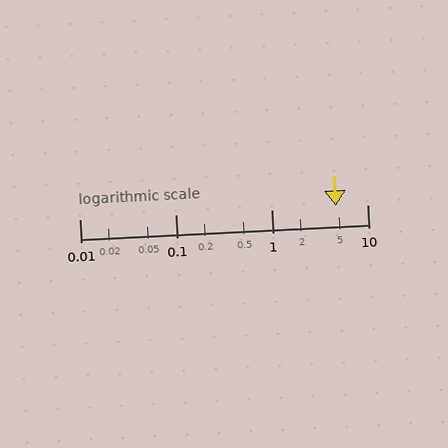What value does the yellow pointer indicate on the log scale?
The pointer indicates approximately 4.7.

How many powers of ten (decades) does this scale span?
The scale spans 3 decades, from 0.01 to 10.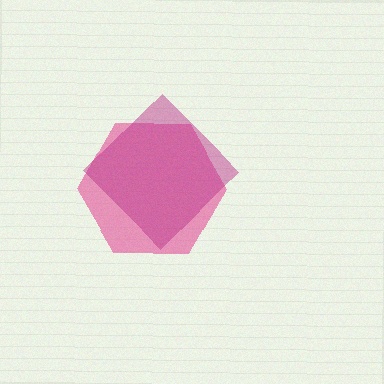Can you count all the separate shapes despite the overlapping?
Yes, there are 2 separate shapes.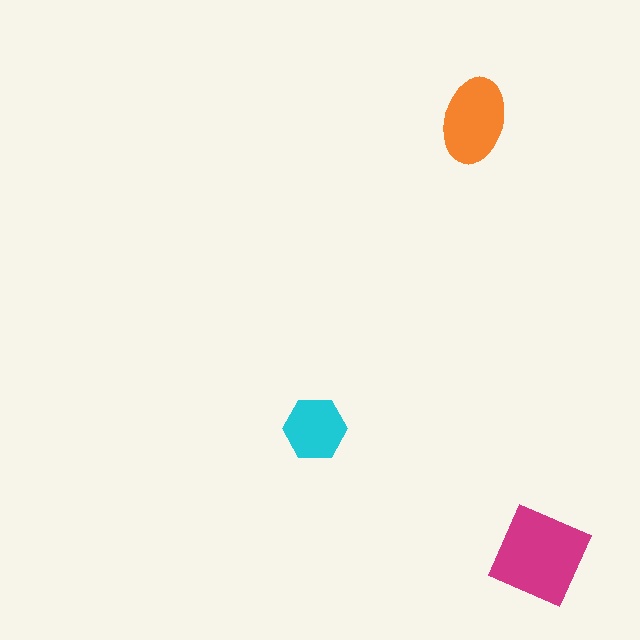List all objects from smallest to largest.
The cyan hexagon, the orange ellipse, the magenta diamond.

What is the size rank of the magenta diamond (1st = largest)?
1st.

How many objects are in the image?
There are 3 objects in the image.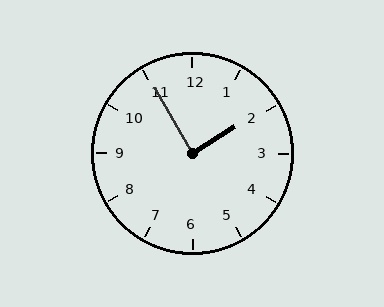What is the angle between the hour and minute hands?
Approximately 88 degrees.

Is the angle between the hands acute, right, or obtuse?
It is right.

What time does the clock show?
1:55.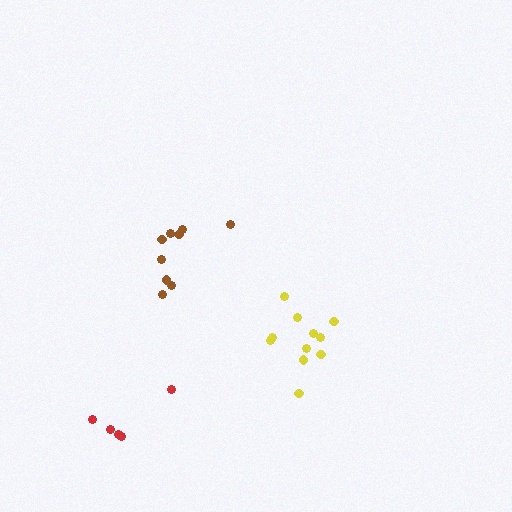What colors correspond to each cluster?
The clusters are colored: brown, red, yellow.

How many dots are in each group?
Group 1: 9 dots, Group 2: 5 dots, Group 3: 11 dots (25 total).